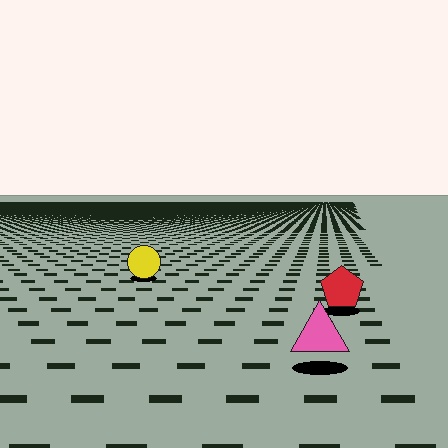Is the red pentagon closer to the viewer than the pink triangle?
No. The pink triangle is closer — you can tell from the texture gradient: the ground texture is coarser near it.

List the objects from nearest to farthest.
From nearest to farthest: the pink triangle, the red pentagon, the yellow circle.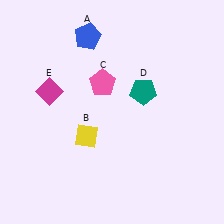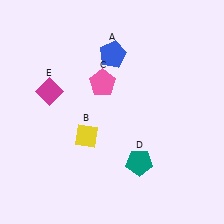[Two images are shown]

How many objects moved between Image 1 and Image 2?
2 objects moved between the two images.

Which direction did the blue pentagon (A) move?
The blue pentagon (A) moved right.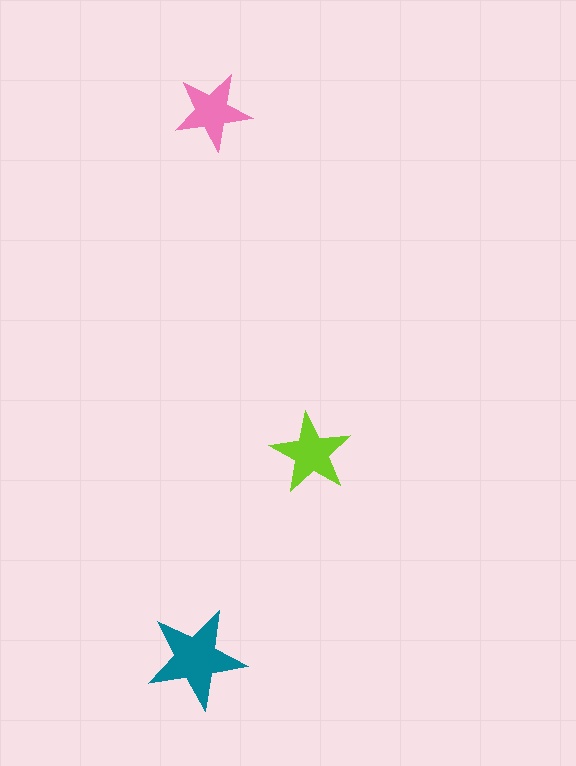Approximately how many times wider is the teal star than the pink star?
About 1.5 times wider.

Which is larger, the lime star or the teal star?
The teal one.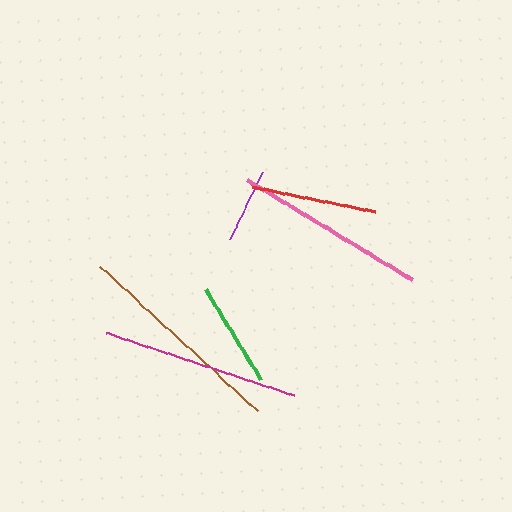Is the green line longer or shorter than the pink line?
The pink line is longer than the green line.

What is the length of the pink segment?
The pink segment is approximately 194 pixels long.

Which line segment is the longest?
The brown line is the longest at approximately 213 pixels.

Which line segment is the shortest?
The purple line is the shortest at approximately 75 pixels.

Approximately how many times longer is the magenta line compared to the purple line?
The magenta line is approximately 2.6 times the length of the purple line.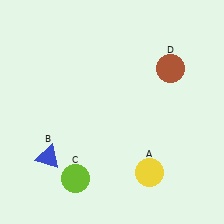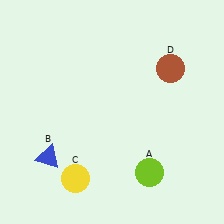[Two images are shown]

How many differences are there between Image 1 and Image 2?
There are 2 differences between the two images.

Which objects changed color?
A changed from yellow to lime. C changed from lime to yellow.